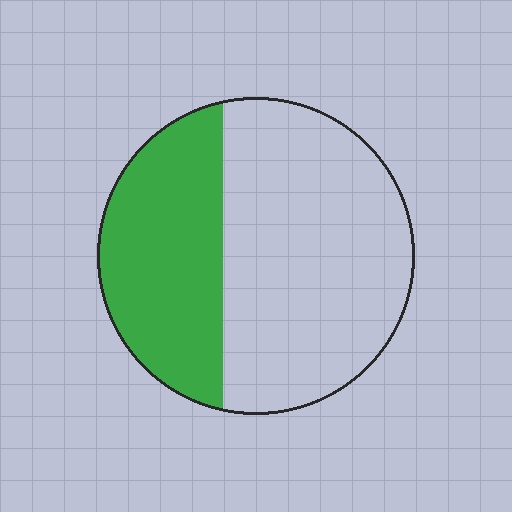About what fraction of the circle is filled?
About three eighths (3/8).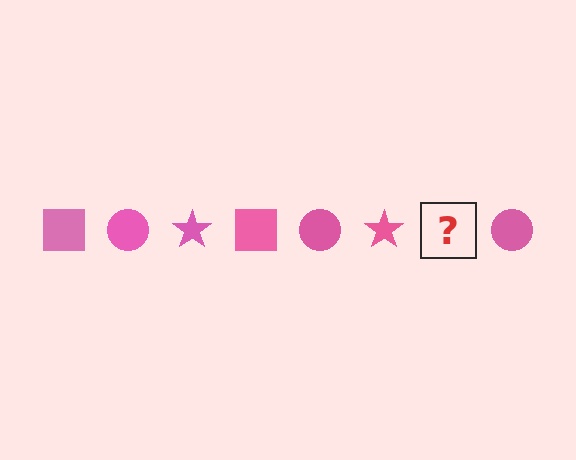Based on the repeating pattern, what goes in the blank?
The blank should be a pink square.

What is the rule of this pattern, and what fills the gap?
The rule is that the pattern cycles through square, circle, star shapes in pink. The gap should be filled with a pink square.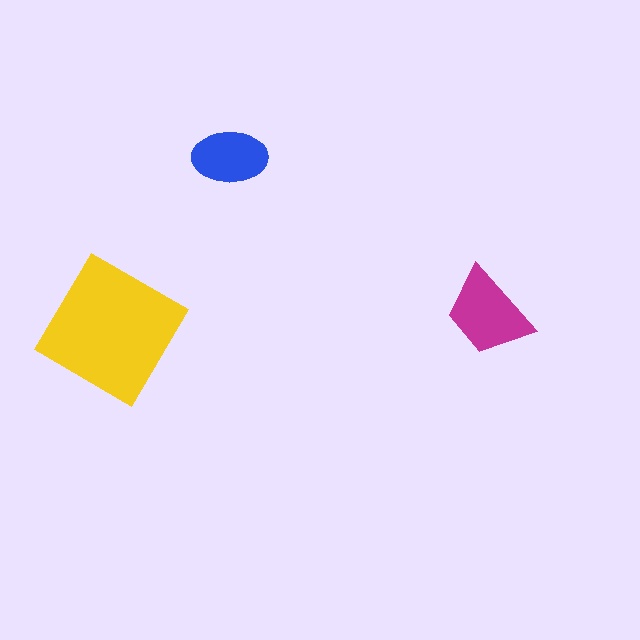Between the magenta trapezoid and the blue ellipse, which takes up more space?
The magenta trapezoid.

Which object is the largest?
The yellow diamond.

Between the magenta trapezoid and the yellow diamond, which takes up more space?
The yellow diamond.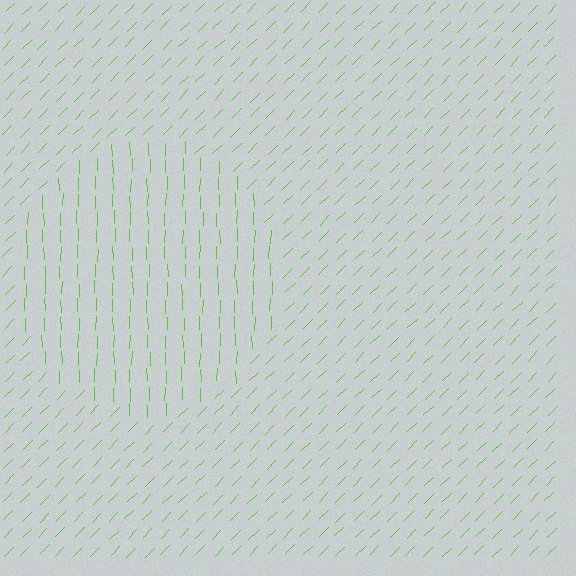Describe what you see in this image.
The image is filled with small lime line segments. A circle region in the image has lines oriented differently from the surrounding lines, creating a visible texture boundary.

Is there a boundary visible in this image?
Yes, there is a texture boundary formed by a change in line orientation.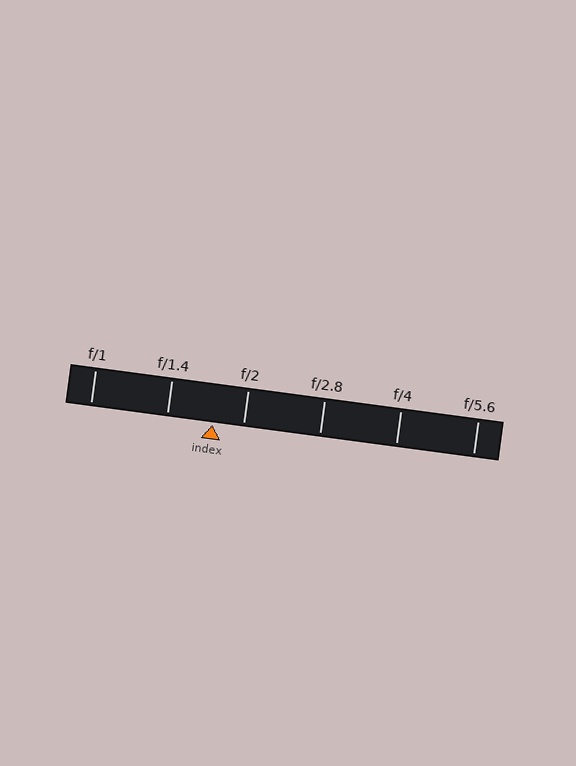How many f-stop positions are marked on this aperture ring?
There are 6 f-stop positions marked.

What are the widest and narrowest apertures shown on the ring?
The widest aperture shown is f/1 and the narrowest is f/5.6.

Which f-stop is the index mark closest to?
The index mark is closest to f/2.